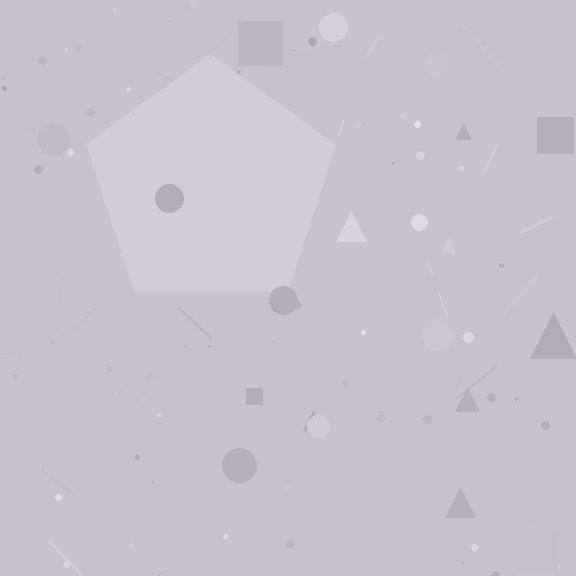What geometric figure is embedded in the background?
A pentagon is embedded in the background.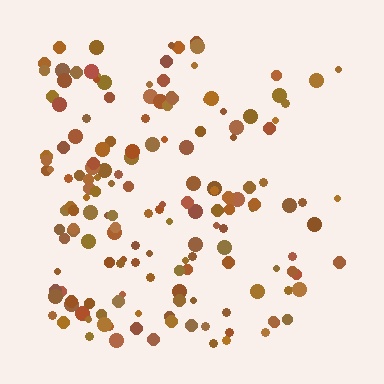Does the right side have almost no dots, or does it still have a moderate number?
Still a moderate number, just noticeably fewer than the left.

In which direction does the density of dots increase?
From right to left, with the left side densest.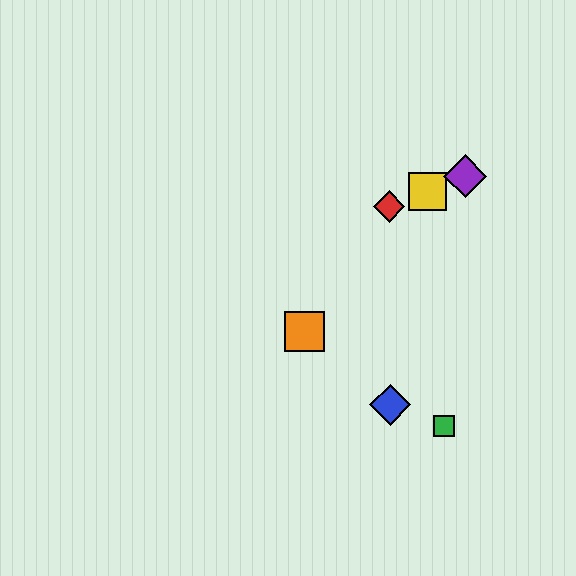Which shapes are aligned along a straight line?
The red diamond, the yellow square, the purple diamond are aligned along a straight line.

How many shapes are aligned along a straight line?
3 shapes (the red diamond, the yellow square, the purple diamond) are aligned along a straight line.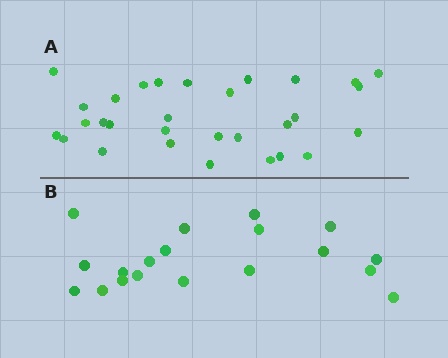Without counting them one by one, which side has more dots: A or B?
Region A (the top region) has more dots.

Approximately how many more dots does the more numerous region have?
Region A has roughly 12 or so more dots than region B.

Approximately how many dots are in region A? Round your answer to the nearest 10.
About 30 dots.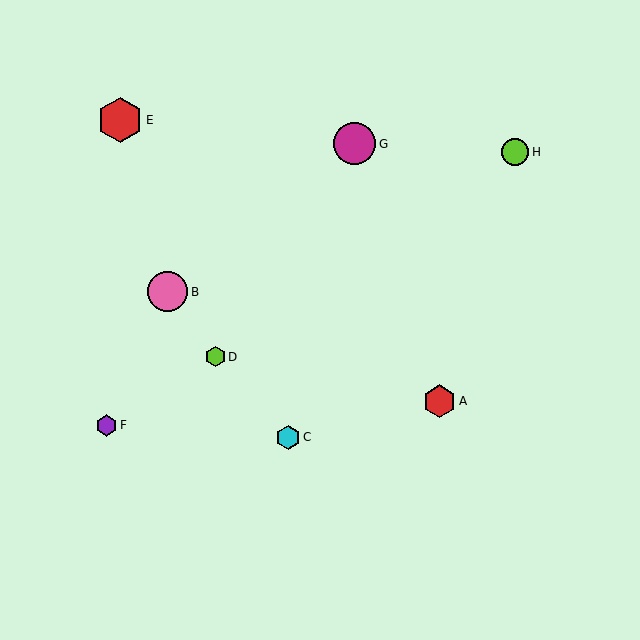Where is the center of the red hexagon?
The center of the red hexagon is at (439, 401).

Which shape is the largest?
The red hexagon (labeled E) is the largest.